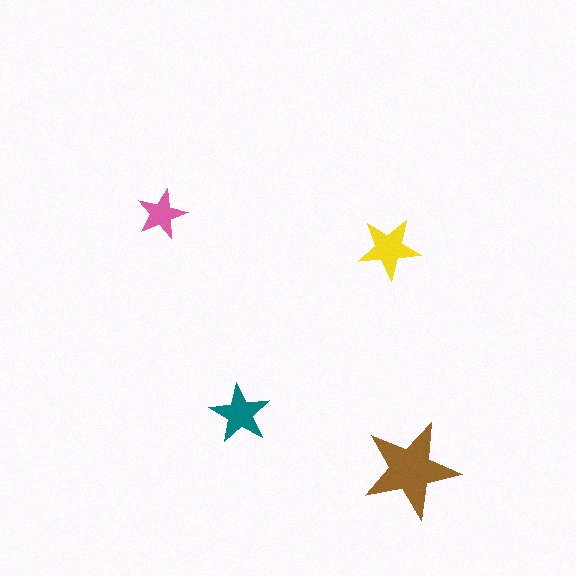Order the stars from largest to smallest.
the brown one, the yellow one, the teal one, the pink one.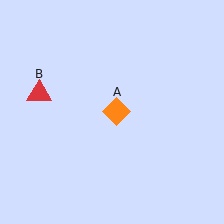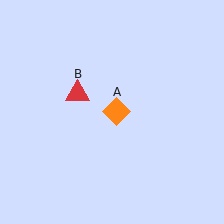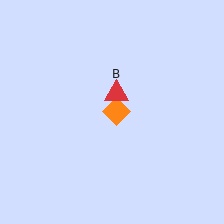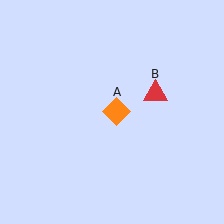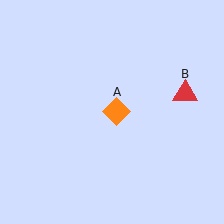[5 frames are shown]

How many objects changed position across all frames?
1 object changed position: red triangle (object B).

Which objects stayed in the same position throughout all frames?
Orange diamond (object A) remained stationary.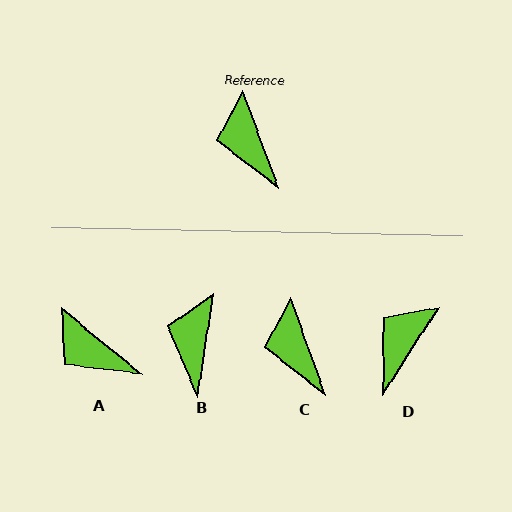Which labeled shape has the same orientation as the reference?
C.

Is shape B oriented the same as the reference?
No, it is off by about 29 degrees.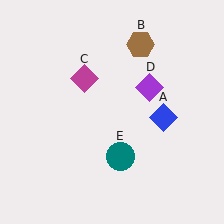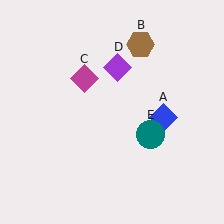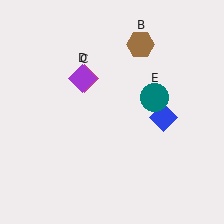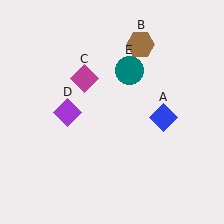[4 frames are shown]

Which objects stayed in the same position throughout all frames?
Blue diamond (object A) and brown hexagon (object B) and magenta diamond (object C) remained stationary.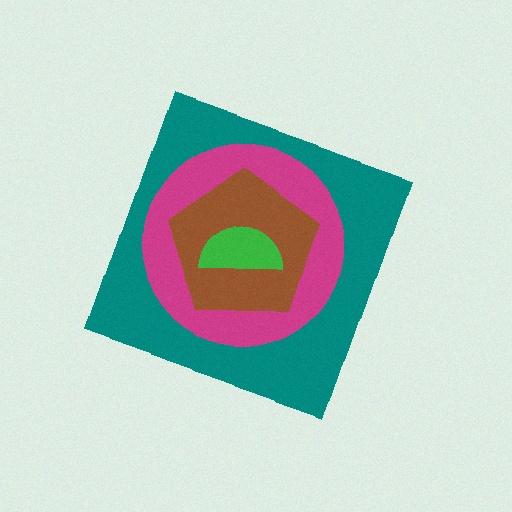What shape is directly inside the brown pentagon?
The green semicircle.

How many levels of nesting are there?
4.